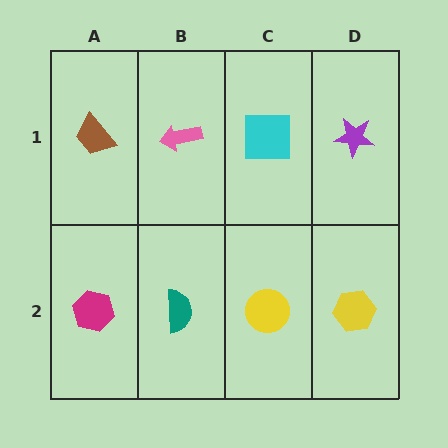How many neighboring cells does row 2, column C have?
3.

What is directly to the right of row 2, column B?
A yellow circle.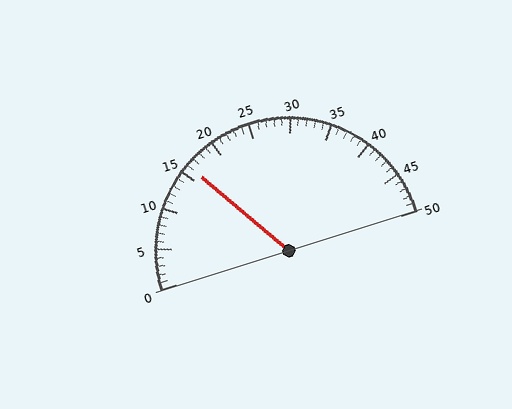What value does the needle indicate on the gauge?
The needle indicates approximately 16.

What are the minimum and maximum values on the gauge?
The gauge ranges from 0 to 50.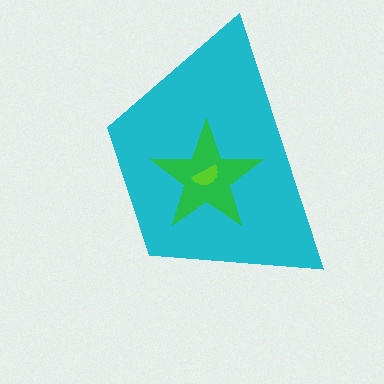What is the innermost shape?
The lime semicircle.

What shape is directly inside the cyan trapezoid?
The green star.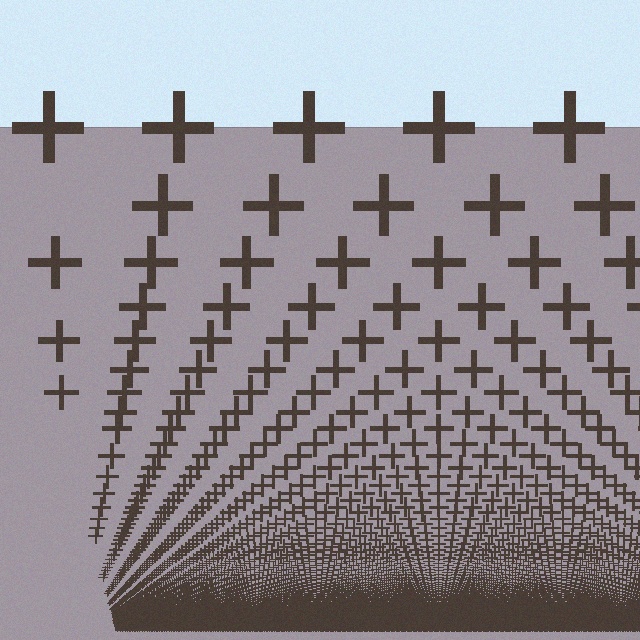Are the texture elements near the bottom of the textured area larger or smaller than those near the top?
Smaller. The gradient is inverted — elements near the bottom are smaller and denser.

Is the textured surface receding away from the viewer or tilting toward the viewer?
The surface appears to tilt toward the viewer. Texture elements get larger and sparser toward the top.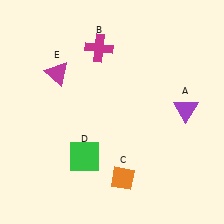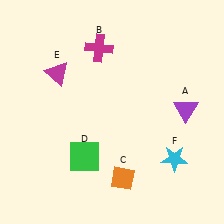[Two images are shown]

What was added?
A cyan star (F) was added in Image 2.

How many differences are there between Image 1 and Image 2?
There is 1 difference between the two images.